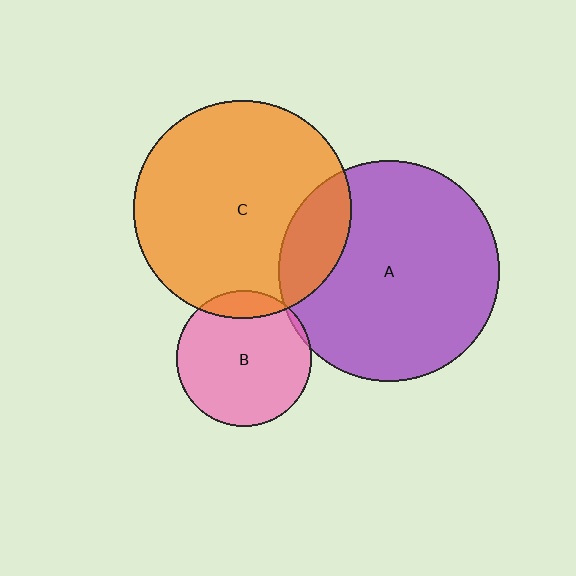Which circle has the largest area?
Circle A (purple).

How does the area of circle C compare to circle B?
Approximately 2.6 times.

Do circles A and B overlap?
Yes.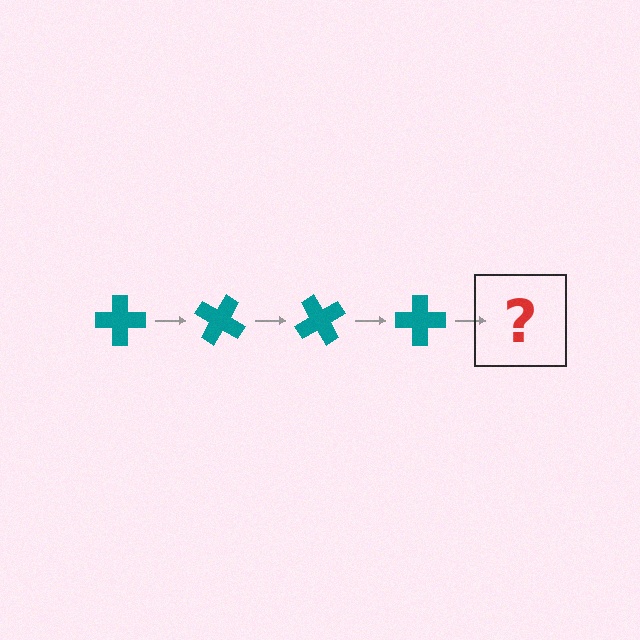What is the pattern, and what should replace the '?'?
The pattern is that the cross rotates 30 degrees each step. The '?' should be a teal cross rotated 120 degrees.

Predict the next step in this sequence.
The next step is a teal cross rotated 120 degrees.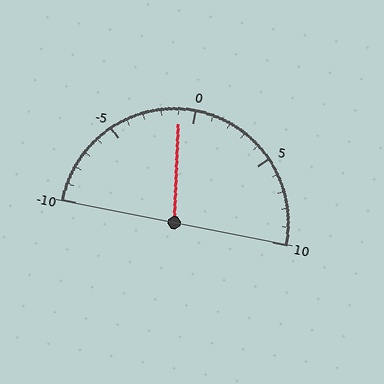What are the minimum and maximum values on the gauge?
The gauge ranges from -10 to 10.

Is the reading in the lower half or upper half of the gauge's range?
The reading is in the lower half of the range (-10 to 10).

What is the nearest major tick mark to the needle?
The nearest major tick mark is 0.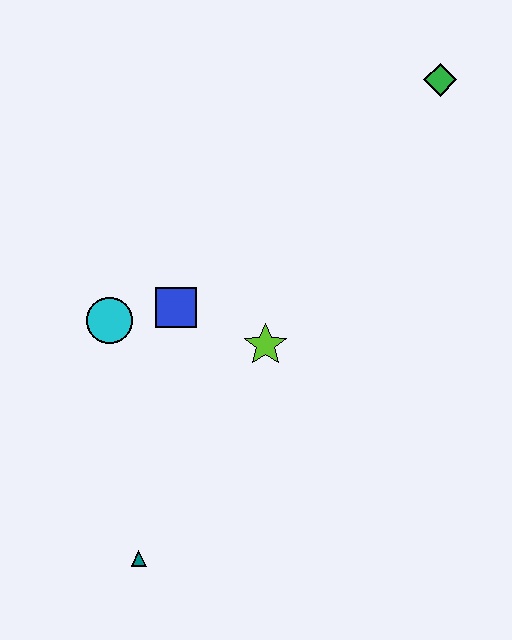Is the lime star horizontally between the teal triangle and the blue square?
No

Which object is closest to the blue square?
The cyan circle is closest to the blue square.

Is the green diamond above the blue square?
Yes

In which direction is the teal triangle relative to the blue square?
The teal triangle is below the blue square.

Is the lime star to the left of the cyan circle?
No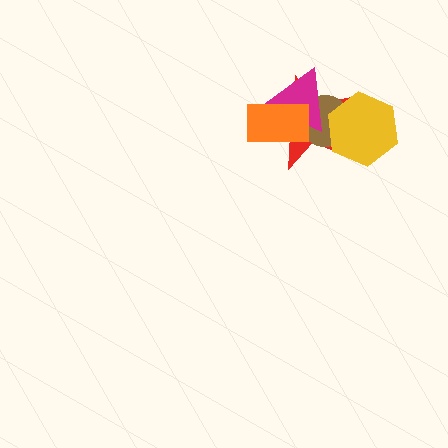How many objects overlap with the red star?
4 objects overlap with the red star.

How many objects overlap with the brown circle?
4 objects overlap with the brown circle.